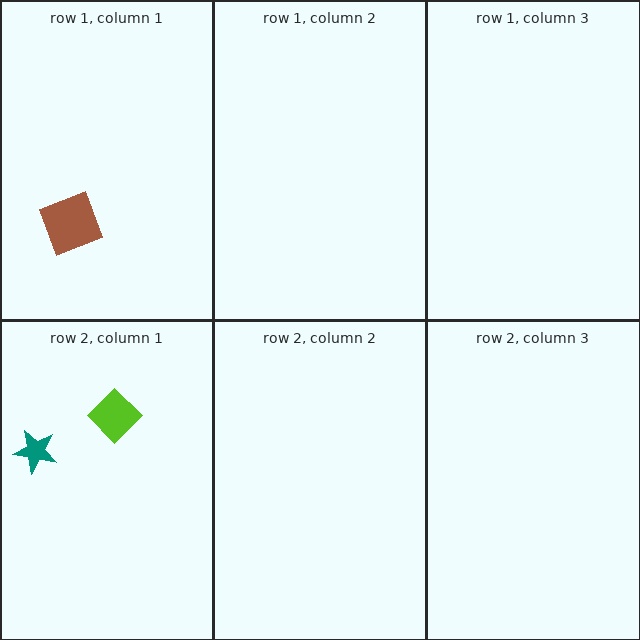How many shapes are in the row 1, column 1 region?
1.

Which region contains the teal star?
The row 2, column 1 region.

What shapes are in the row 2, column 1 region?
The teal star, the lime diamond.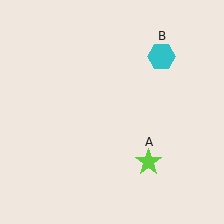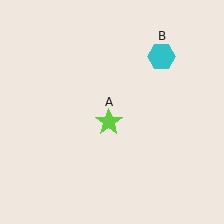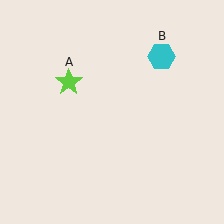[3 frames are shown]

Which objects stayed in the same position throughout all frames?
Cyan hexagon (object B) remained stationary.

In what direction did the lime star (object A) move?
The lime star (object A) moved up and to the left.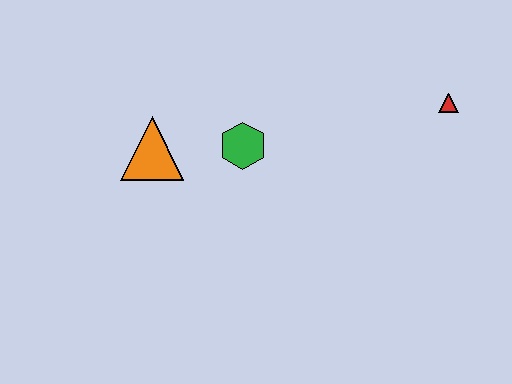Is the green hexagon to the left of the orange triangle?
No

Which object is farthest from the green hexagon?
The red triangle is farthest from the green hexagon.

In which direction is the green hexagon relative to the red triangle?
The green hexagon is to the left of the red triangle.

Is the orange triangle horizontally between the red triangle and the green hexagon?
No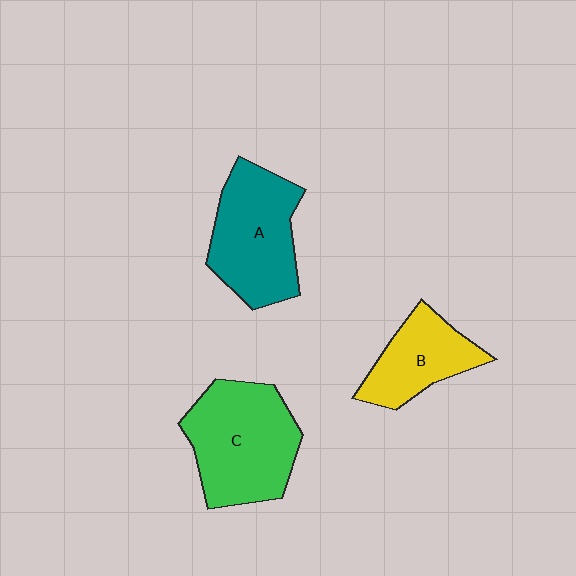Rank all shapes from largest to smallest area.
From largest to smallest: C (green), A (teal), B (yellow).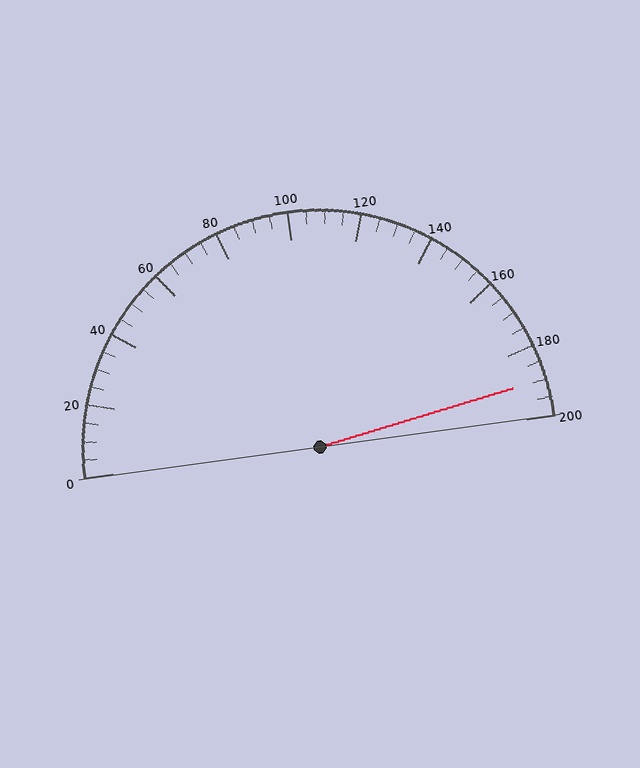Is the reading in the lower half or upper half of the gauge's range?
The reading is in the upper half of the range (0 to 200).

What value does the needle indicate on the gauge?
The needle indicates approximately 190.